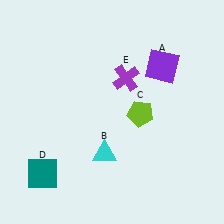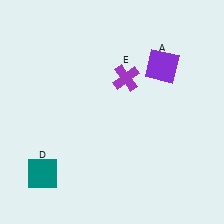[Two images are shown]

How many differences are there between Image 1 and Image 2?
There are 2 differences between the two images.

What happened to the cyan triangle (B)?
The cyan triangle (B) was removed in Image 2. It was in the bottom-left area of Image 1.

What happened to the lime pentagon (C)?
The lime pentagon (C) was removed in Image 2. It was in the bottom-right area of Image 1.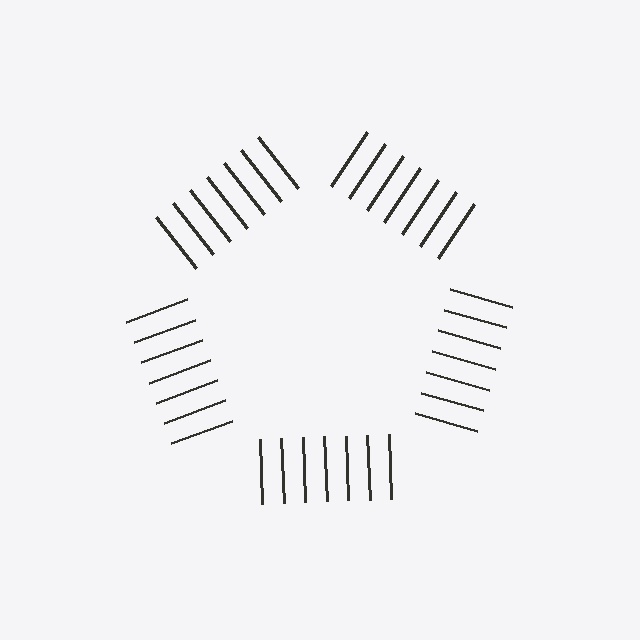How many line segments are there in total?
35 — 7 along each of the 5 edges.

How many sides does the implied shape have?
5 sides — the line-ends trace a pentagon.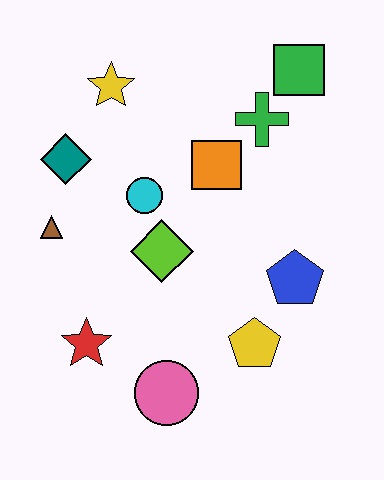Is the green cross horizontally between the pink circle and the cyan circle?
No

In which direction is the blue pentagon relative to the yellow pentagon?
The blue pentagon is above the yellow pentagon.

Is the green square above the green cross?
Yes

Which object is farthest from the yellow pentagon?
The yellow star is farthest from the yellow pentagon.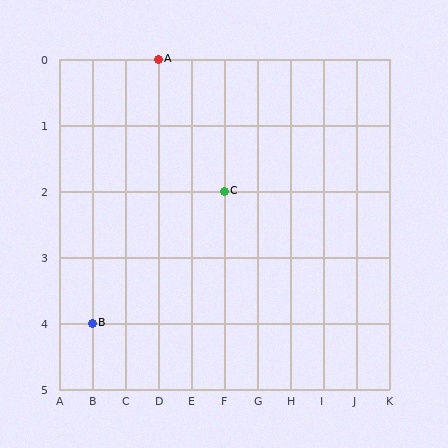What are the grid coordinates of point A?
Point A is at grid coordinates (D, 0).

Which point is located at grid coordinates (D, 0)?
Point A is at (D, 0).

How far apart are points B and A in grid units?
Points B and A are 2 columns and 4 rows apart (about 4.5 grid units diagonally).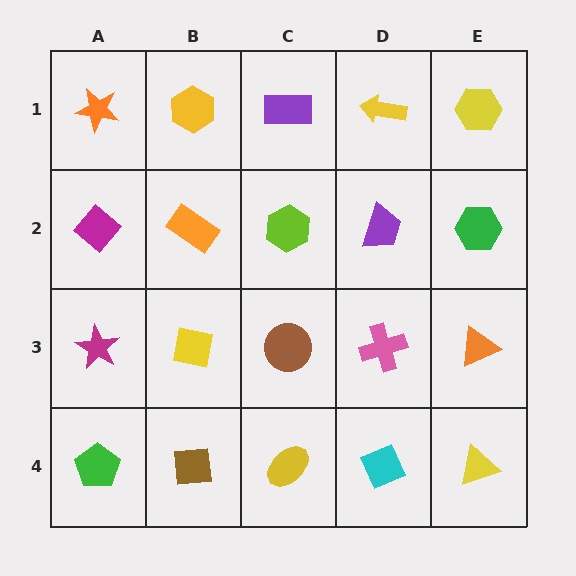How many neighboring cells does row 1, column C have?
3.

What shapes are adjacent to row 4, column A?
A magenta star (row 3, column A), a brown square (row 4, column B).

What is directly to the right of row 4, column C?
A cyan diamond.